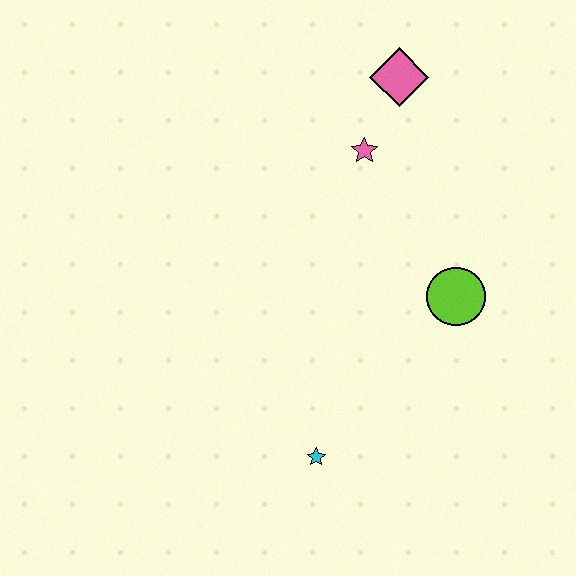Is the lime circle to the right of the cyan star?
Yes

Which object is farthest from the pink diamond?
The cyan star is farthest from the pink diamond.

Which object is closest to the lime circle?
The pink star is closest to the lime circle.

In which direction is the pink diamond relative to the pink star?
The pink diamond is above the pink star.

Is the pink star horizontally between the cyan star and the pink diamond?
Yes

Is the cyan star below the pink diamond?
Yes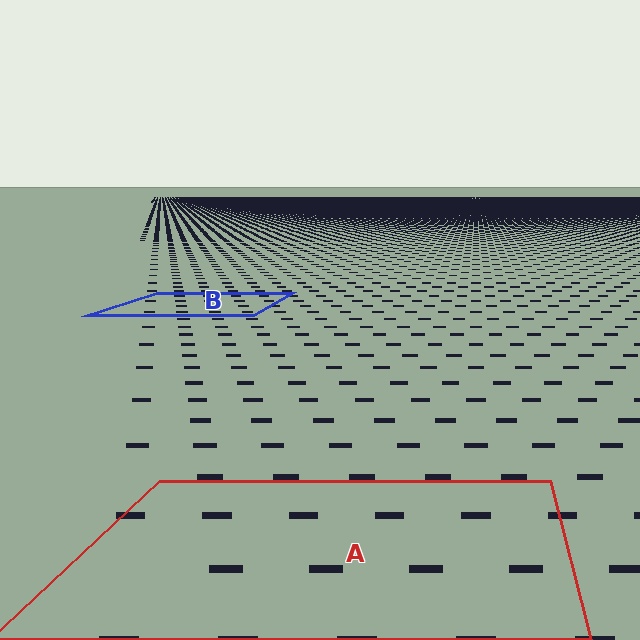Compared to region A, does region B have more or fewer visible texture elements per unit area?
Region B has more texture elements per unit area — they are packed more densely because it is farther away.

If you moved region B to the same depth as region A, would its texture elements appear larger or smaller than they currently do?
They would appear larger. At a closer depth, the same texture elements are projected at a bigger on-screen size.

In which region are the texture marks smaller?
The texture marks are smaller in region B, because it is farther away.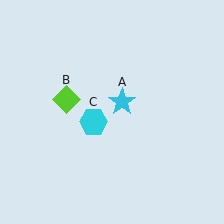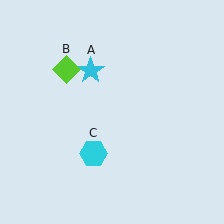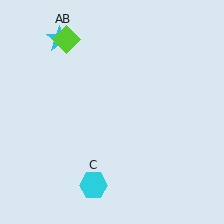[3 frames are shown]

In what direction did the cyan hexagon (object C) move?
The cyan hexagon (object C) moved down.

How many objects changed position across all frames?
3 objects changed position: cyan star (object A), lime diamond (object B), cyan hexagon (object C).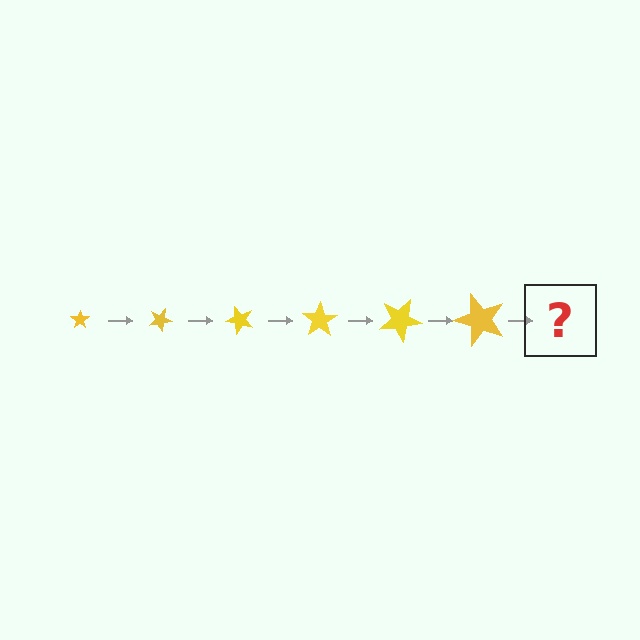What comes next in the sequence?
The next element should be a star, larger than the previous one and rotated 150 degrees from the start.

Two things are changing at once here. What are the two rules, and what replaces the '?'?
The two rules are that the star grows larger each step and it rotates 25 degrees each step. The '?' should be a star, larger than the previous one and rotated 150 degrees from the start.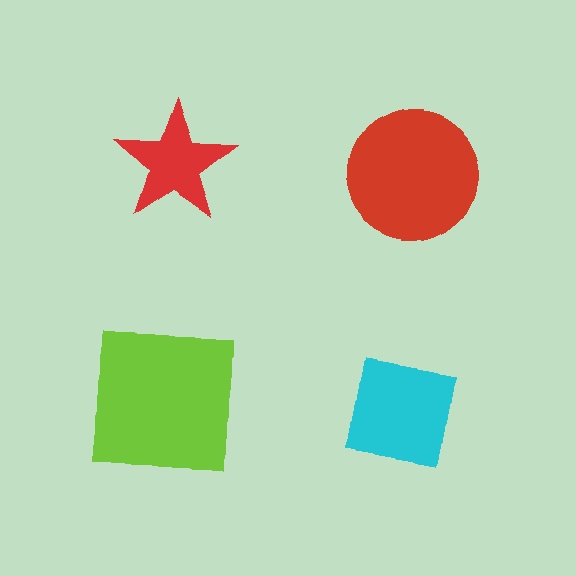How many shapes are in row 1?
2 shapes.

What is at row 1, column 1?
A red star.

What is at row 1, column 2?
A red circle.